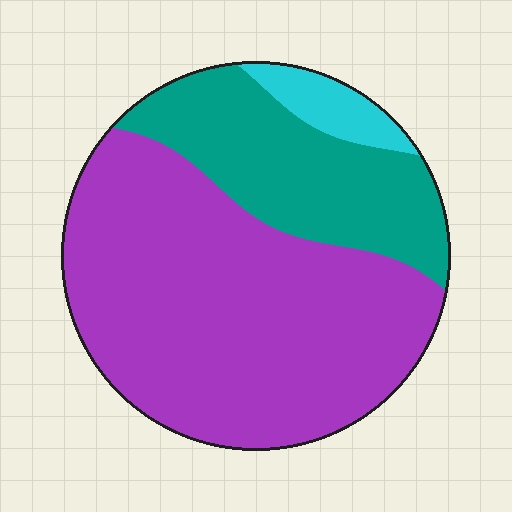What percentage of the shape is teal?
Teal takes up about one quarter (1/4) of the shape.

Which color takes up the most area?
Purple, at roughly 65%.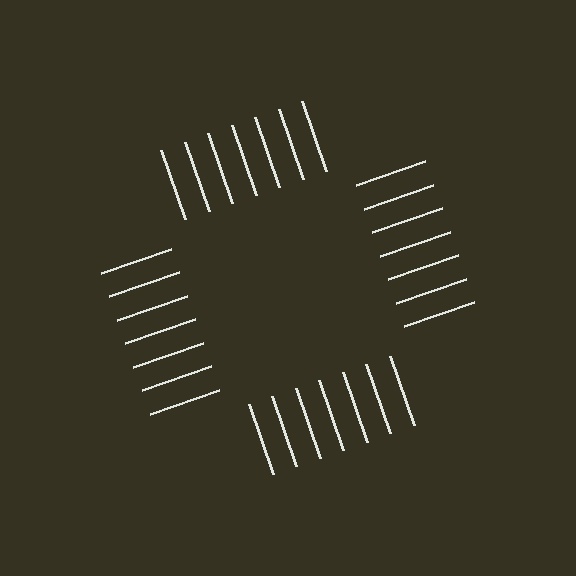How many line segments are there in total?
28 — 7 along each of the 4 edges.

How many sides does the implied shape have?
4 sides — the line-ends trace a square.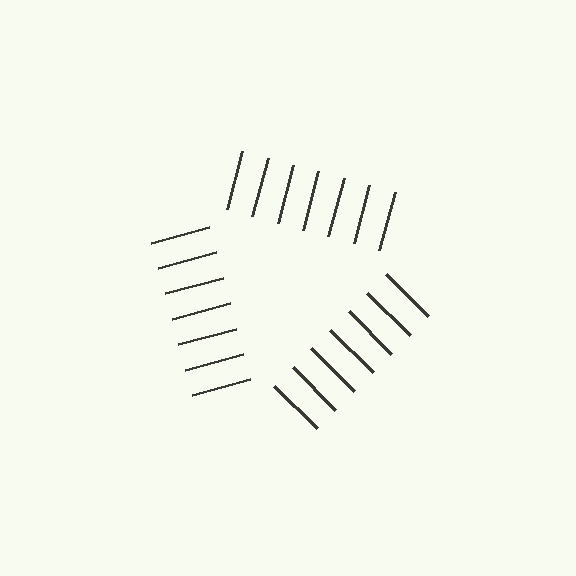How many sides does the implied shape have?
3 sides — the line-ends trace a triangle.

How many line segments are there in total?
21 — 7 along each of the 3 edges.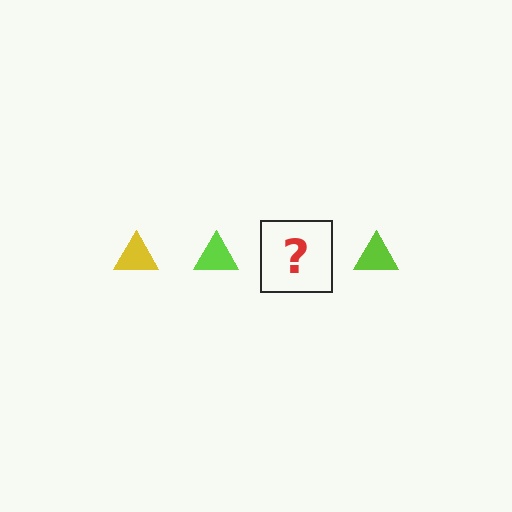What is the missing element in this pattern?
The missing element is a yellow triangle.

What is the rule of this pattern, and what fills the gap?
The rule is that the pattern cycles through yellow, lime triangles. The gap should be filled with a yellow triangle.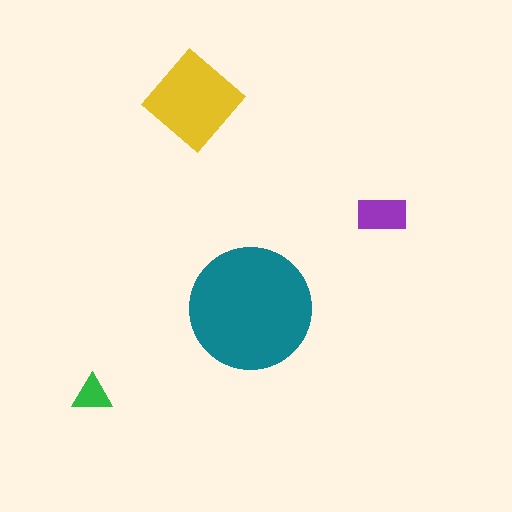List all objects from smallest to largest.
The green triangle, the purple rectangle, the yellow diamond, the teal circle.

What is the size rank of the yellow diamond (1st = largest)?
2nd.